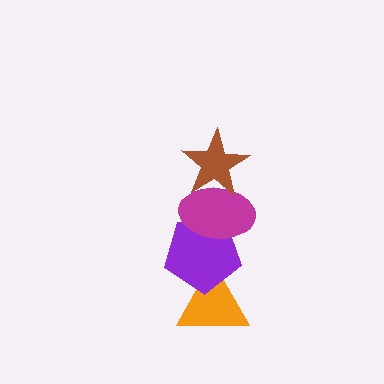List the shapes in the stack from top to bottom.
From top to bottom: the brown star, the magenta ellipse, the purple pentagon, the orange triangle.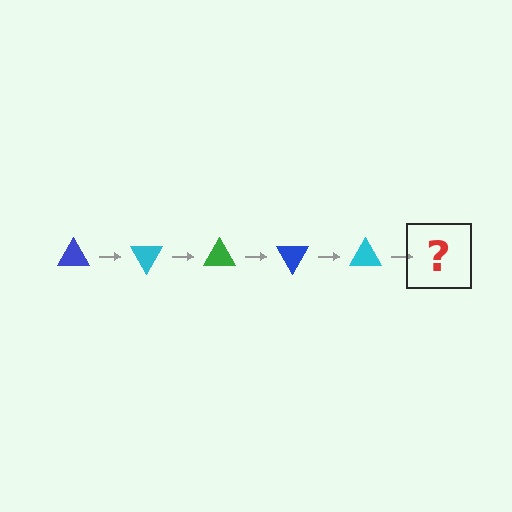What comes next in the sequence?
The next element should be a green triangle, rotated 300 degrees from the start.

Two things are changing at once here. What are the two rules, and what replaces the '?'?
The two rules are that it rotates 60 degrees each step and the color cycles through blue, cyan, and green. The '?' should be a green triangle, rotated 300 degrees from the start.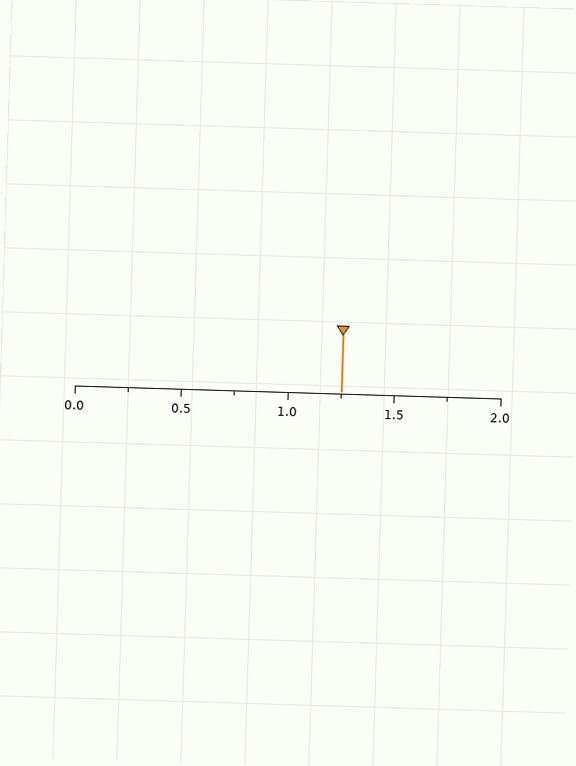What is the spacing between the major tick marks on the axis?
The major ticks are spaced 0.5 apart.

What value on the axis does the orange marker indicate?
The marker indicates approximately 1.25.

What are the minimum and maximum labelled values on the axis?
The axis runs from 0.0 to 2.0.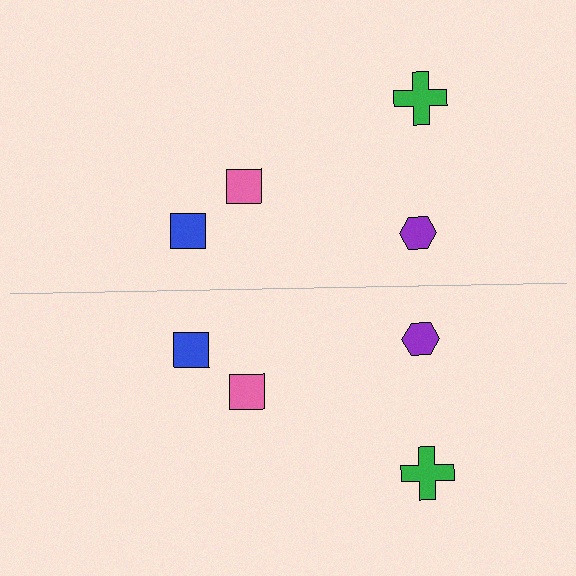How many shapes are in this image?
There are 8 shapes in this image.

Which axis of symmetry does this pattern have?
The pattern has a horizontal axis of symmetry running through the center of the image.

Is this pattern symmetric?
Yes, this pattern has bilateral (reflection) symmetry.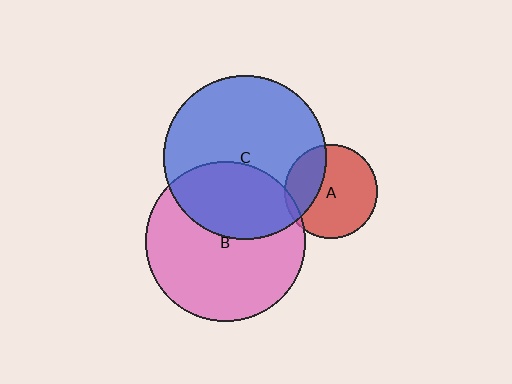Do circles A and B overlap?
Yes.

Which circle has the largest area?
Circle C (blue).